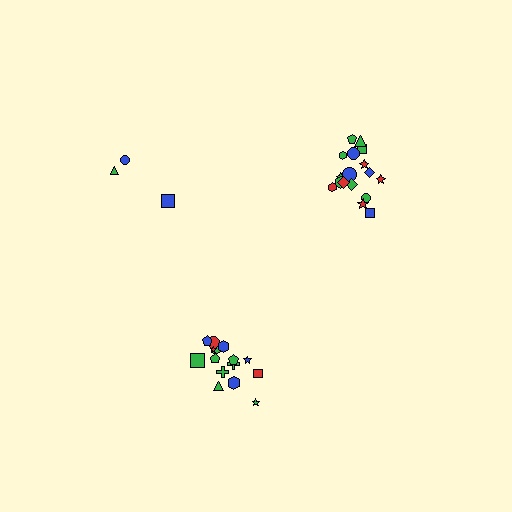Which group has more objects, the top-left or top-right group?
The top-right group.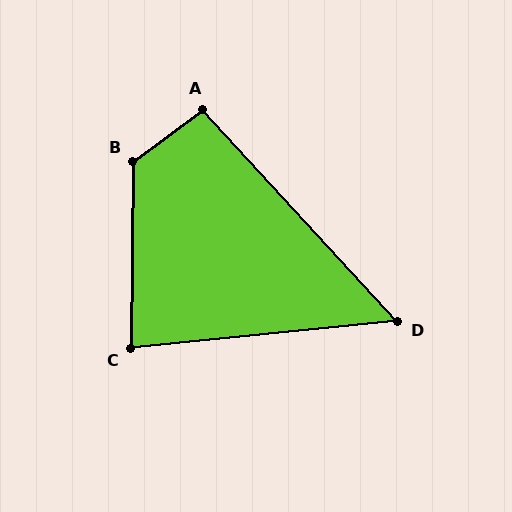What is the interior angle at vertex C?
Approximately 84 degrees (acute).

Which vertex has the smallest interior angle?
D, at approximately 53 degrees.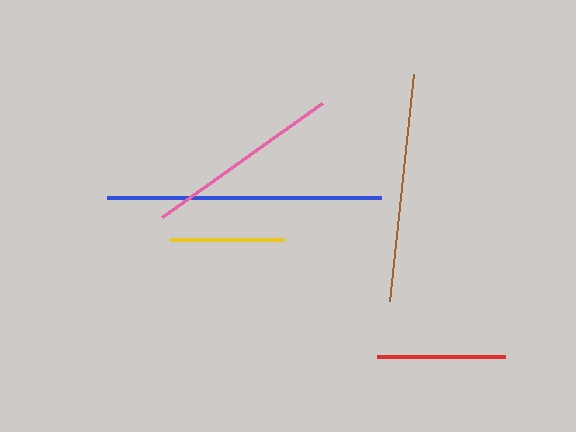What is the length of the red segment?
The red segment is approximately 128 pixels long.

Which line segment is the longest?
The blue line is the longest at approximately 274 pixels.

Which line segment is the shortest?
The yellow line is the shortest at approximately 114 pixels.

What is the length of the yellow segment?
The yellow segment is approximately 114 pixels long.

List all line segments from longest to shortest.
From longest to shortest: blue, brown, pink, red, yellow.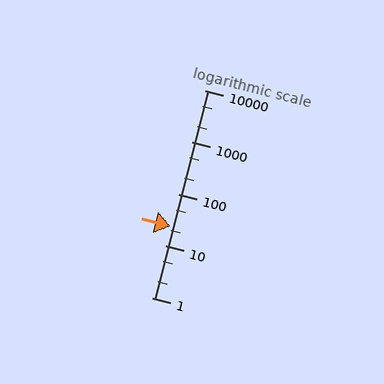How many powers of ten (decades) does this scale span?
The scale spans 4 decades, from 1 to 10000.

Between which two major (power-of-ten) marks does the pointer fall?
The pointer is between 10 and 100.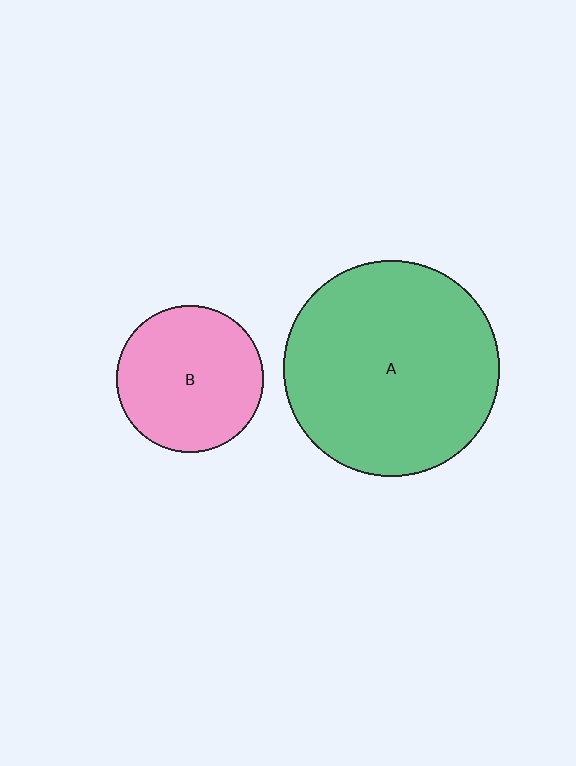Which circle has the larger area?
Circle A (green).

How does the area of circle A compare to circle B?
Approximately 2.1 times.